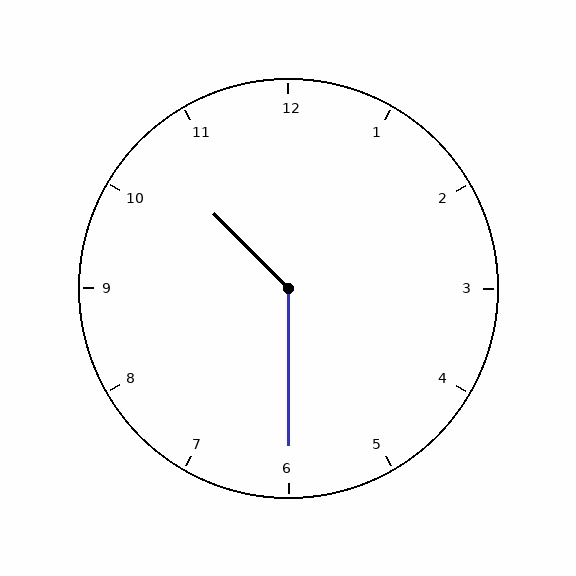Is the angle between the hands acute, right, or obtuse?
It is obtuse.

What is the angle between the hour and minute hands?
Approximately 135 degrees.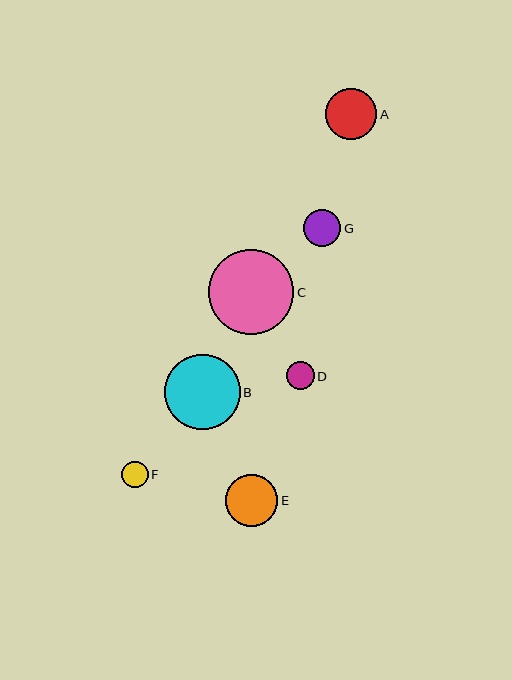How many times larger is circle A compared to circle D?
Circle A is approximately 1.8 times the size of circle D.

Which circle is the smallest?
Circle F is the smallest with a size of approximately 27 pixels.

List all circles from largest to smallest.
From largest to smallest: C, B, E, A, G, D, F.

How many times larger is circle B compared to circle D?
Circle B is approximately 2.7 times the size of circle D.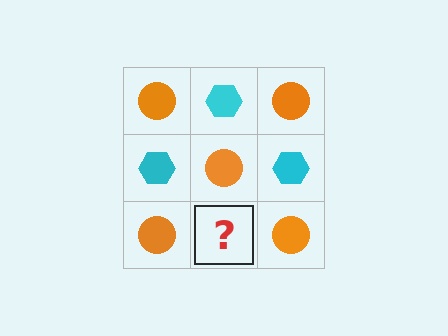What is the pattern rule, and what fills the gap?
The rule is that it alternates orange circle and cyan hexagon in a checkerboard pattern. The gap should be filled with a cyan hexagon.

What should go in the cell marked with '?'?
The missing cell should contain a cyan hexagon.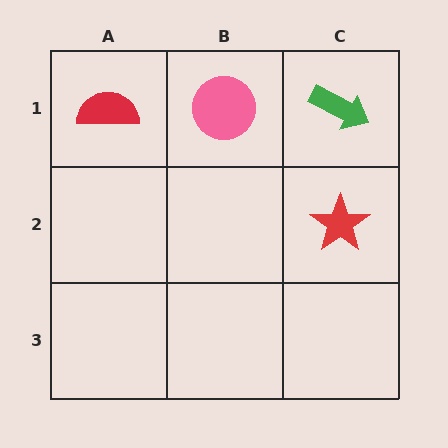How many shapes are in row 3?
0 shapes.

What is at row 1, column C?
A green arrow.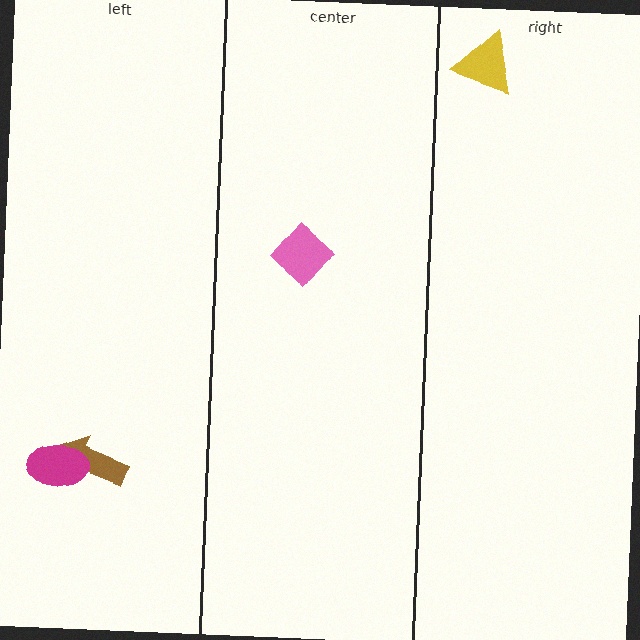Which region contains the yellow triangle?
The right region.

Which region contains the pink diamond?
The center region.